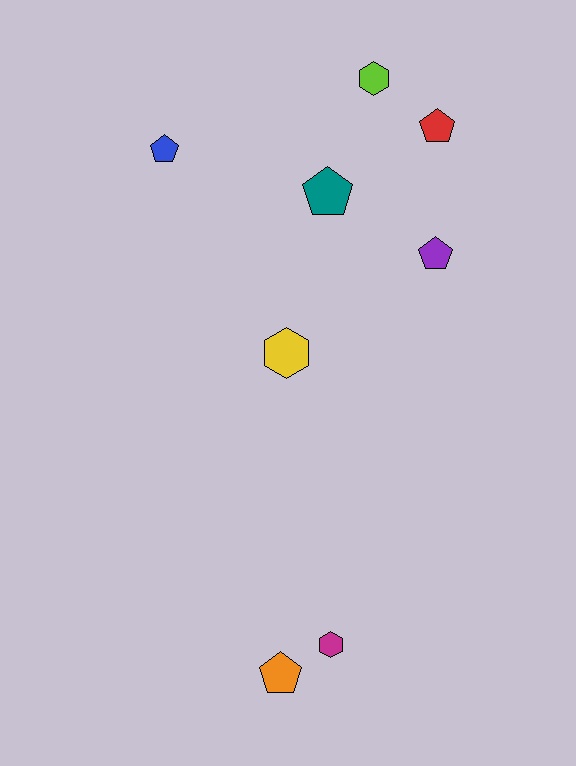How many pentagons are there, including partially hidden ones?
There are 5 pentagons.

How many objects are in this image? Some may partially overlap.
There are 8 objects.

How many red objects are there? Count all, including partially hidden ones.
There is 1 red object.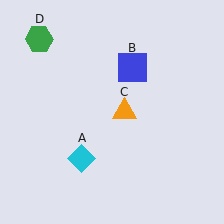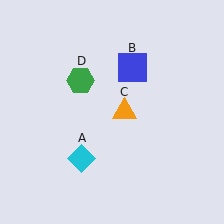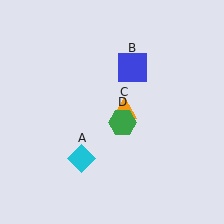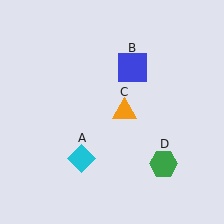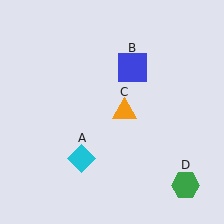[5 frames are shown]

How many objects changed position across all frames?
1 object changed position: green hexagon (object D).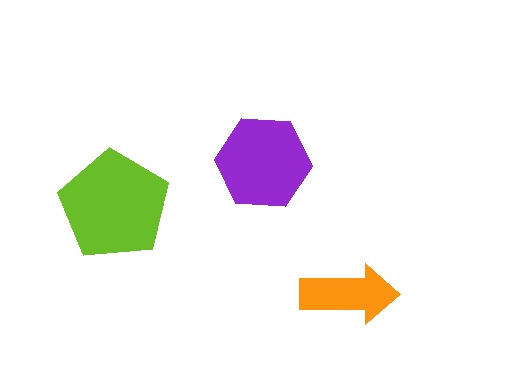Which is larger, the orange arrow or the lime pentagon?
The lime pentagon.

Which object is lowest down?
The orange arrow is bottommost.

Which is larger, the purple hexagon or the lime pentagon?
The lime pentagon.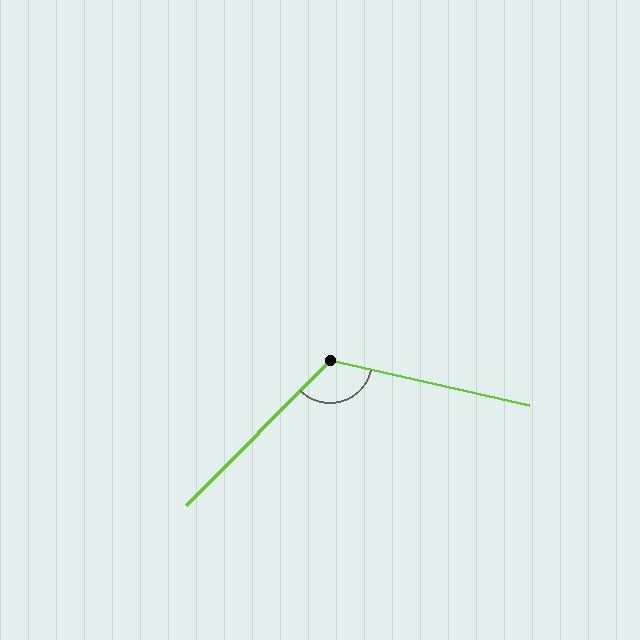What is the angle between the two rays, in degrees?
Approximately 122 degrees.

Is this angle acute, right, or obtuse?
It is obtuse.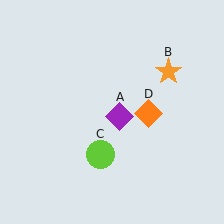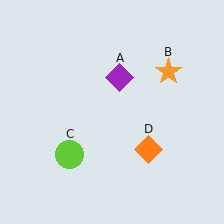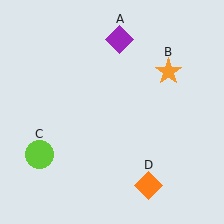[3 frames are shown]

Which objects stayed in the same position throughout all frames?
Orange star (object B) remained stationary.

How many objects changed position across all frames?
3 objects changed position: purple diamond (object A), lime circle (object C), orange diamond (object D).